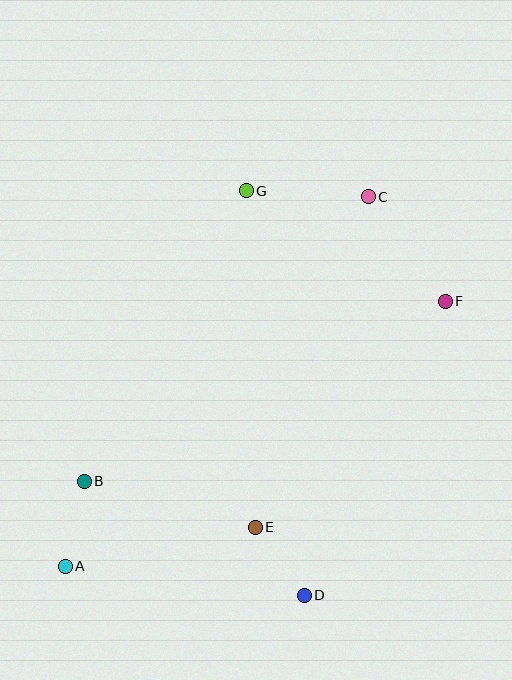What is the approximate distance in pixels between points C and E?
The distance between C and E is approximately 349 pixels.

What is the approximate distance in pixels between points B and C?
The distance between B and C is approximately 402 pixels.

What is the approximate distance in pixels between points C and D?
The distance between C and D is approximately 403 pixels.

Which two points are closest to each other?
Points D and E are closest to each other.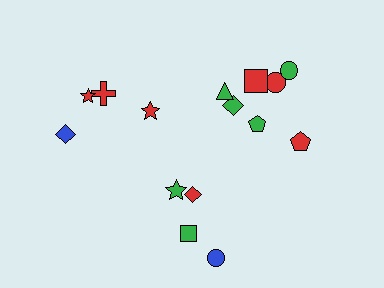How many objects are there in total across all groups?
There are 15 objects.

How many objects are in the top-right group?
There are 7 objects.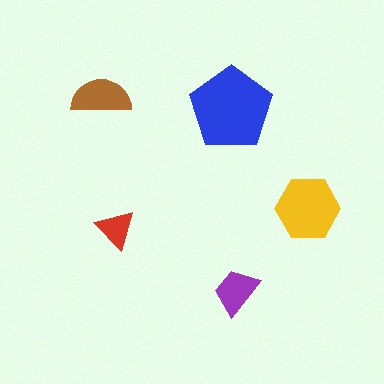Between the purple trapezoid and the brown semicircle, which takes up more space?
The brown semicircle.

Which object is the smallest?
The red triangle.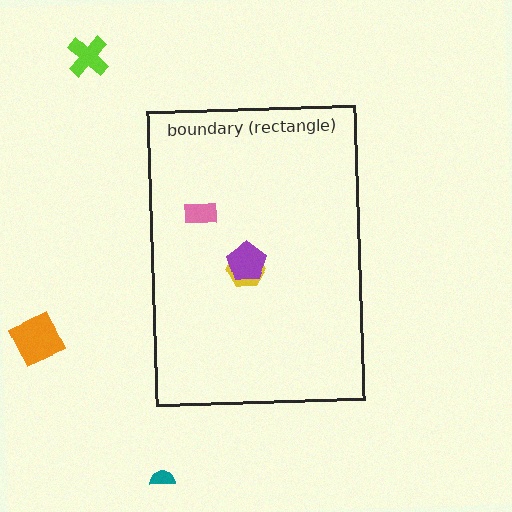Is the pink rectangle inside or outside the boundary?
Inside.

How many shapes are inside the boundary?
3 inside, 3 outside.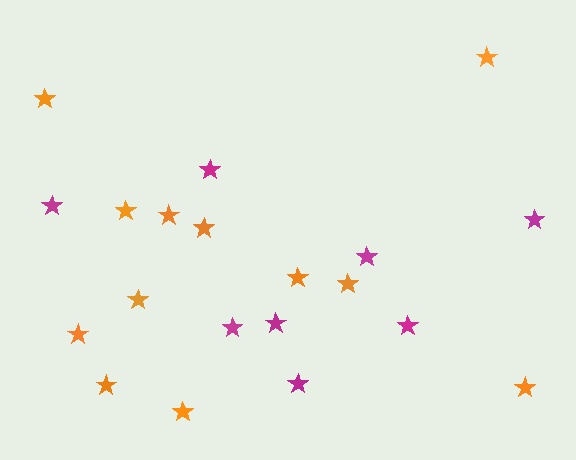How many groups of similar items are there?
There are 2 groups: one group of orange stars (12) and one group of magenta stars (8).